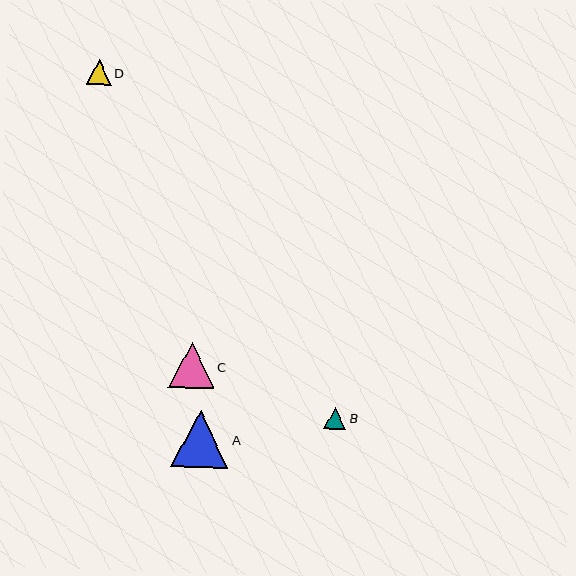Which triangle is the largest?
Triangle A is the largest with a size of approximately 57 pixels.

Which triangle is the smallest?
Triangle B is the smallest with a size of approximately 22 pixels.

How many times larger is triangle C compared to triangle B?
Triangle C is approximately 2.1 times the size of triangle B.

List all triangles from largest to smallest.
From largest to smallest: A, C, D, B.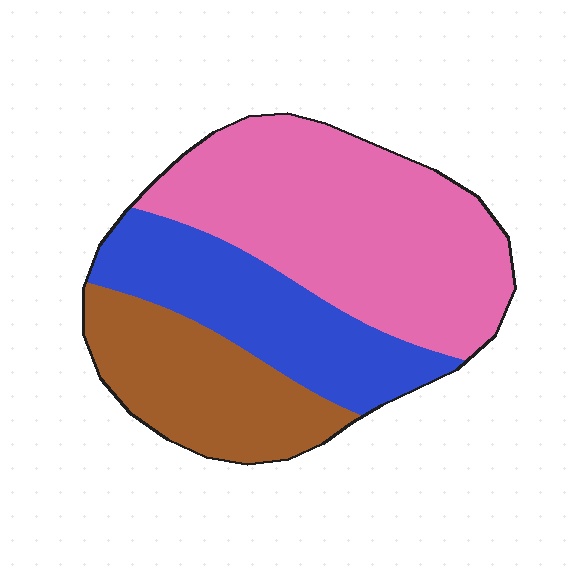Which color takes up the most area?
Pink, at roughly 50%.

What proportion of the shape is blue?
Blue covers about 25% of the shape.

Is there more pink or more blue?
Pink.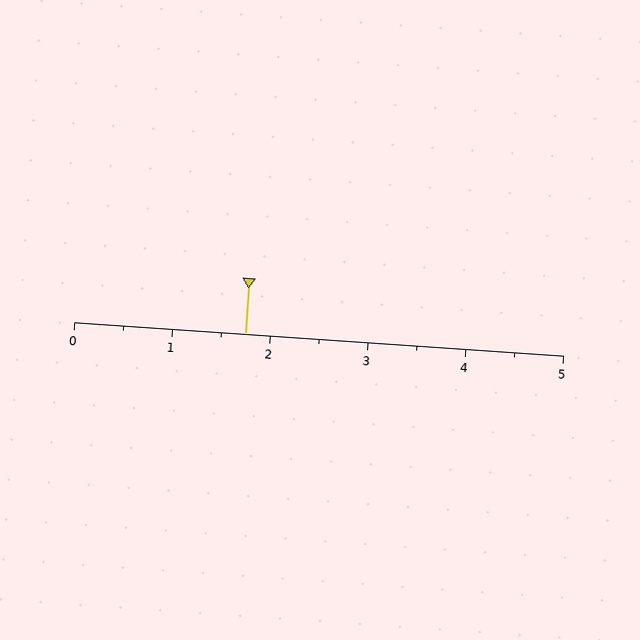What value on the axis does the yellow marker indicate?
The marker indicates approximately 1.8.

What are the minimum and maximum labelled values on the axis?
The axis runs from 0 to 5.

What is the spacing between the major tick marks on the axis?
The major ticks are spaced 1 apart.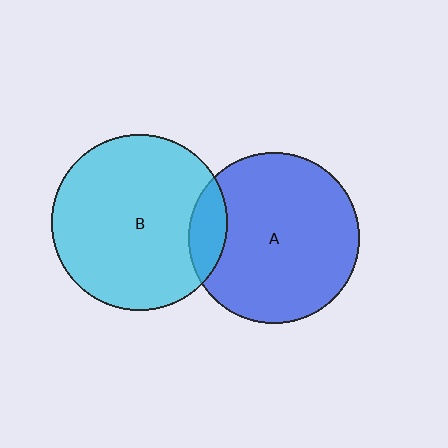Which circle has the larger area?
Circle B (cyan).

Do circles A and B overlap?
Yes.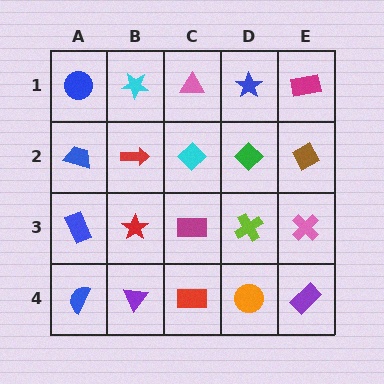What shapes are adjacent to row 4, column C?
A magenta rectangle (row 3, column C), a purple triangle (row 4, column B), an orange circle (row 4, column D).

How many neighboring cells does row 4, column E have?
2.